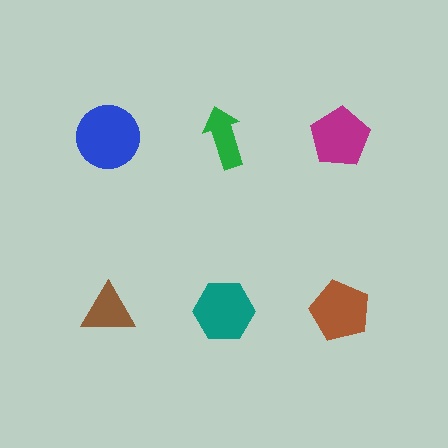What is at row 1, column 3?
A magenta pentagon.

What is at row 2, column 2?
A teal hexagon.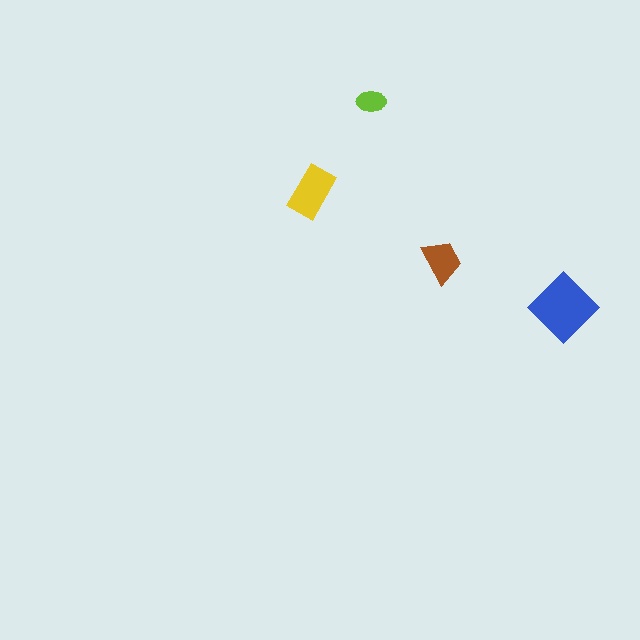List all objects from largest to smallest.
The blue diamond, the yellow rectangle, the brown trapezoid, the lime ellipse.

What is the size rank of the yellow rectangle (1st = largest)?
2nd.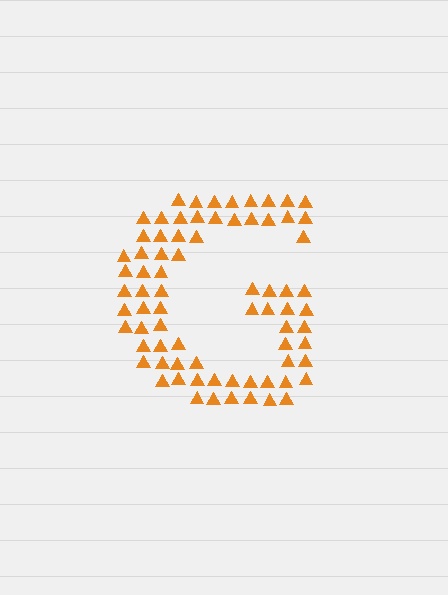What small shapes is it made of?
It is made of small triangles.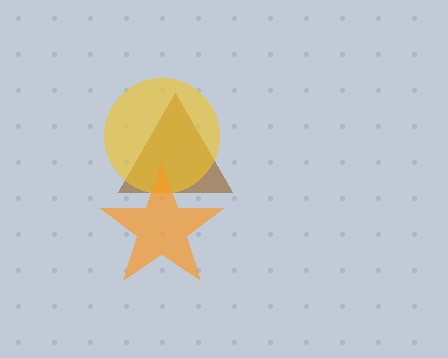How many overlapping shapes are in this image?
There are 3 overlapping shapes in the image.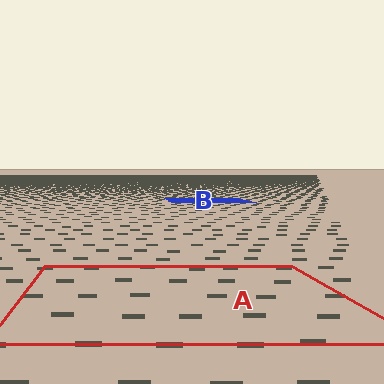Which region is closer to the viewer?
Region A is closer. The texture elements there are larger and more spread out.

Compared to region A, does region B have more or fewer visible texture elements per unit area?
Region B has more texture elements per unit area — they are packed more densely because it is farther away.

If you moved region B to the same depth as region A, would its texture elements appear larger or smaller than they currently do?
They would appear larger. At a closer depth, the same texture elements are projected at a bigger on-screen size.